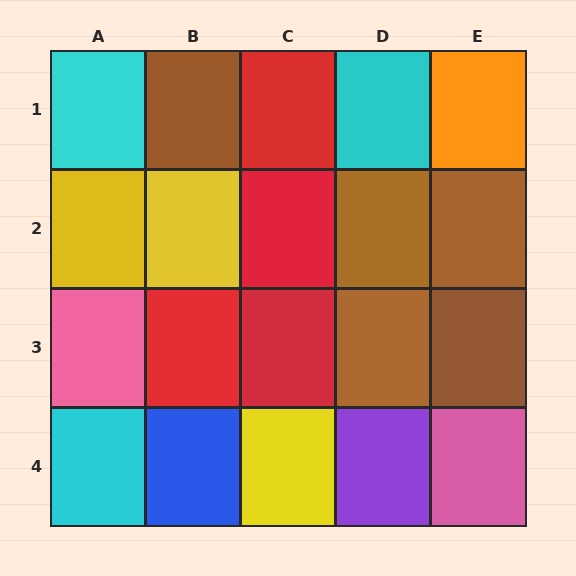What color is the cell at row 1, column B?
Brown.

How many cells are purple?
1 cell is purple.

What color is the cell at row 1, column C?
Red.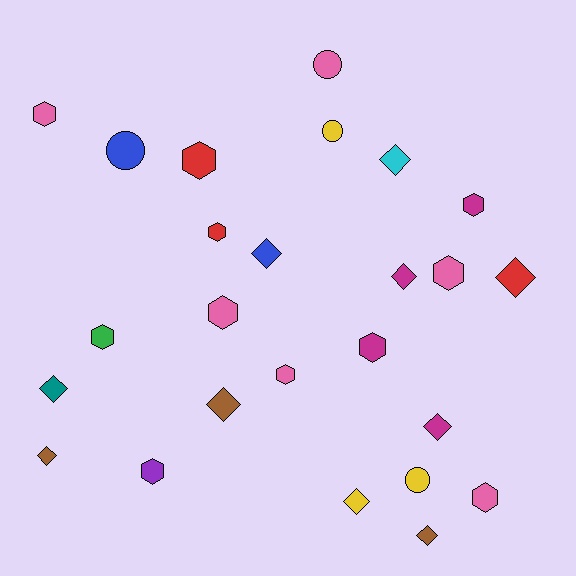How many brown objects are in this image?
There are 3 brown objects.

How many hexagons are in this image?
There are 11 hexagons.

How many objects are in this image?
There are 25 objects.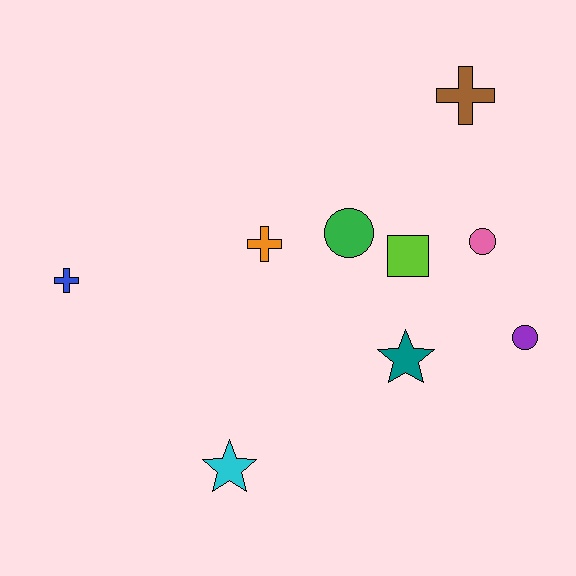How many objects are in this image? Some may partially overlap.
There are 9 objects.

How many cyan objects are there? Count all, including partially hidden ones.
There is 1 cyan object.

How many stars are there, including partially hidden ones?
There are 2 stars.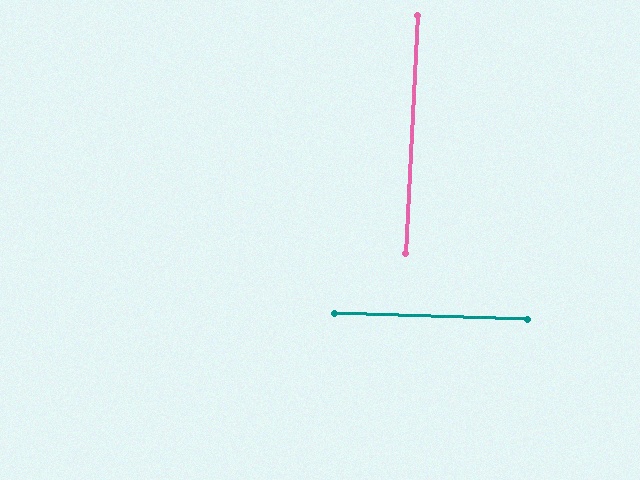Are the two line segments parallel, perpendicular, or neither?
Perpendicular — they meet at approximately 89°.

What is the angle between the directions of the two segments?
Approximately 89 degrees.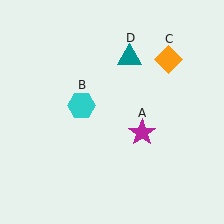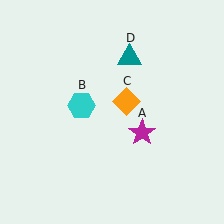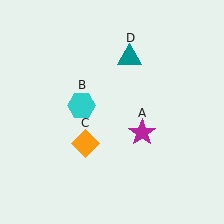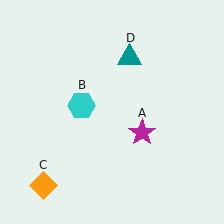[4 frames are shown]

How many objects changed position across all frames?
1 object changed position: orange diamond (object C).